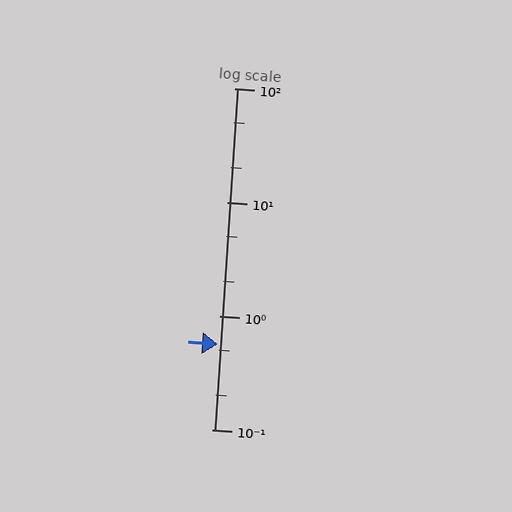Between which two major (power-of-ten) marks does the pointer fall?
The pointer is between 0.1 and 1.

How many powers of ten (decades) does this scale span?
The scale spans 3 decades, from 0.1 to 100.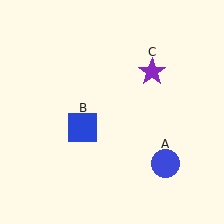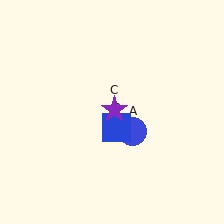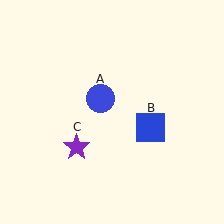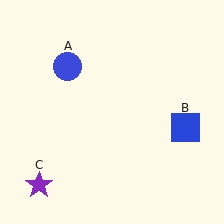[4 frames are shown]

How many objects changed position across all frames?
3 objects changed position: blue circle (object A), blue square (object B), purple star (object C).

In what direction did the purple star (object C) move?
The purple star (object C) moved down and to the left.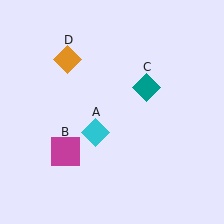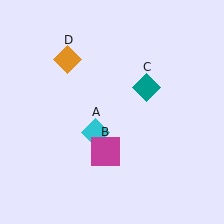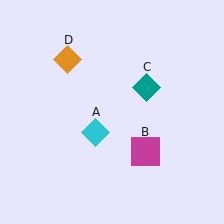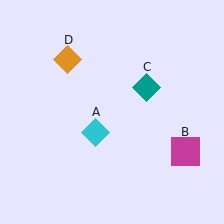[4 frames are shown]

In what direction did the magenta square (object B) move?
The magenta square (object B) moved right.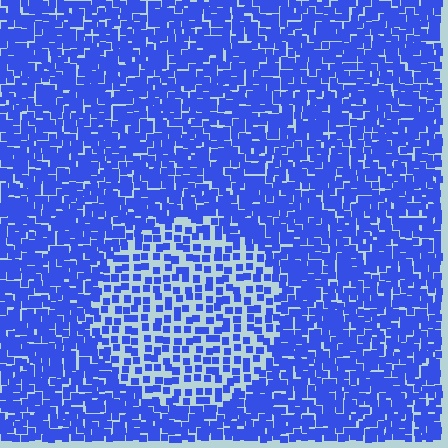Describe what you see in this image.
The image contains small blue elements arranged at two different densities. A circle-shaped region is visible where the elements are less densely packed than the surrounding area.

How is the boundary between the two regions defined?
The boundary is defined by a change in element density (approximately 2.1x ratio). All elements are the same color, size, and shape.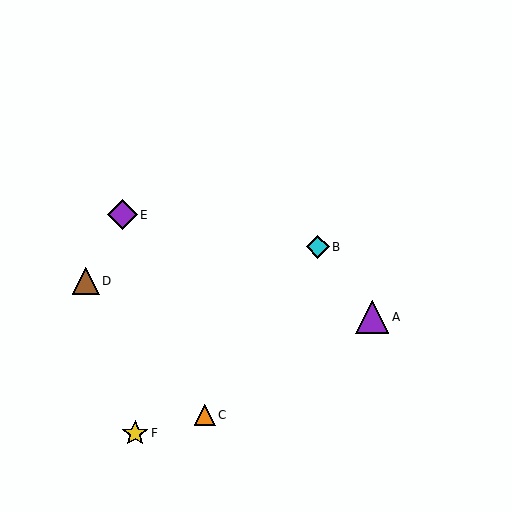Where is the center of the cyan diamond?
The center of the cyan diamond is at (318, 247).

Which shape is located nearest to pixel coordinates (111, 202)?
The purple diamond (labeled E) at (122, 215) is nearest to that location.